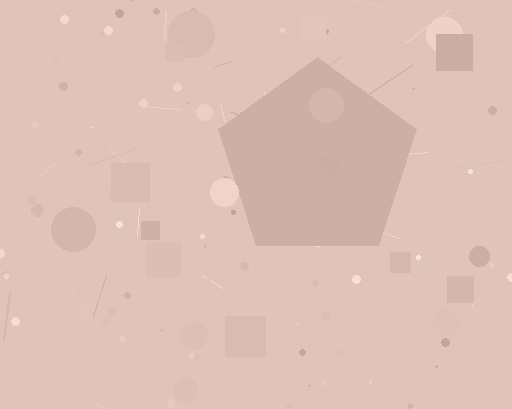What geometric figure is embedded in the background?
A pentagon is embedded in the background.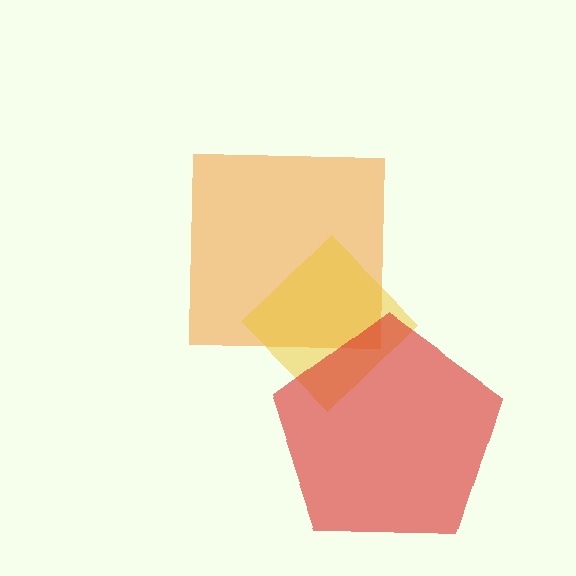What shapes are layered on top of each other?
The layered shapes are: an orange square, a yellow diamond, a red pentagon.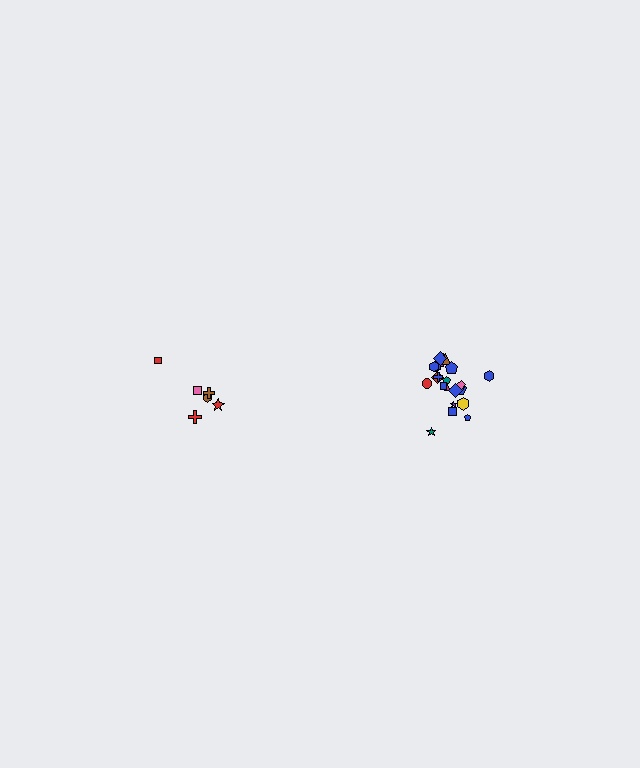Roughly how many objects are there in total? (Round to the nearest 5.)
Roughly 30 objects in total.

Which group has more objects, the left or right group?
The right group.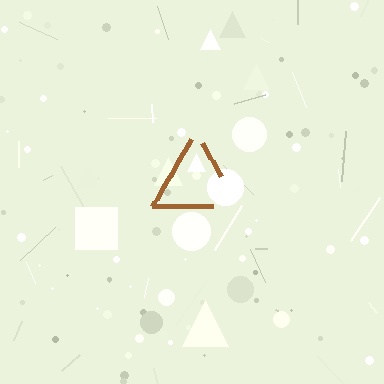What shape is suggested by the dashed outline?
The dashed outline suggests a triangle.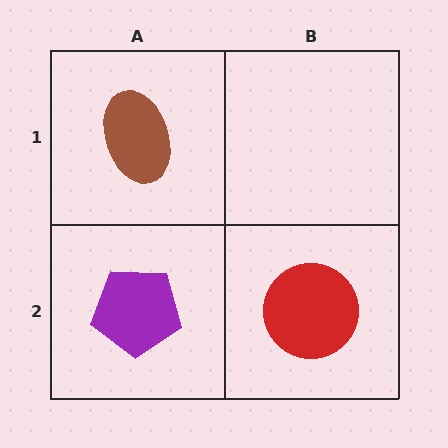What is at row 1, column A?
A brown ellipse.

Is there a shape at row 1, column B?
No, that cell is empty.